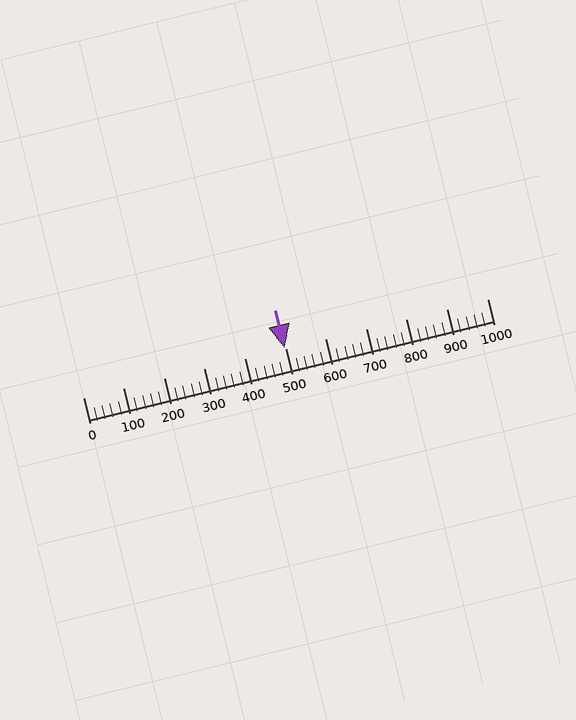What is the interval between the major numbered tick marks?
The major tick marks are spaced 100 units apart.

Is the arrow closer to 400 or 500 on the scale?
The arrow is closer to 500.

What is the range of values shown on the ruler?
The ruler shows values from 0 to 1000.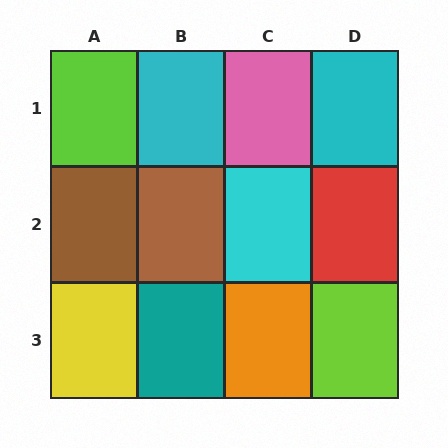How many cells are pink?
1 cell is pink.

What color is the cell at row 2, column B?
Brown.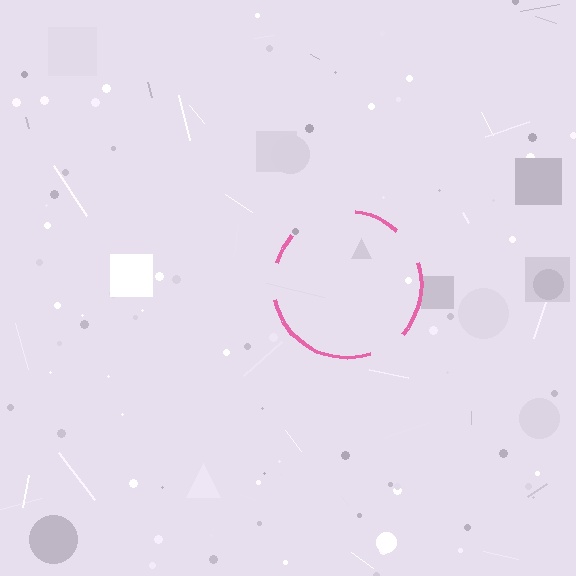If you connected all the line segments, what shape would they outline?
They would outline a circle.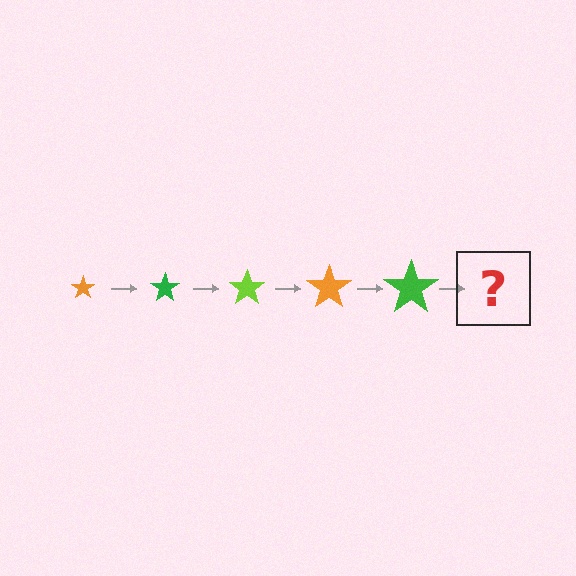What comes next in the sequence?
The next element should be a lime star, larger than the previous one.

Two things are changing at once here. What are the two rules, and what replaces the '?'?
The two rules are that the star grows larger each step and the color cycles through orange, green, and lime. The '?' should be a lime star, larger than the previous one.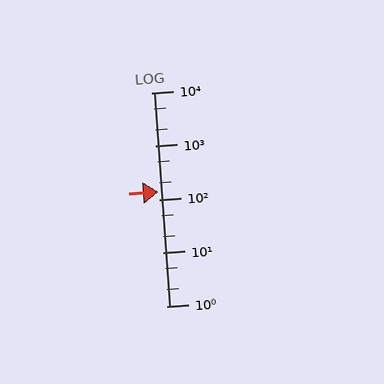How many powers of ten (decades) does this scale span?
The scale spans 4 decades, from 1 to 10000.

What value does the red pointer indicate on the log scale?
The pointer indicates approximately 140.